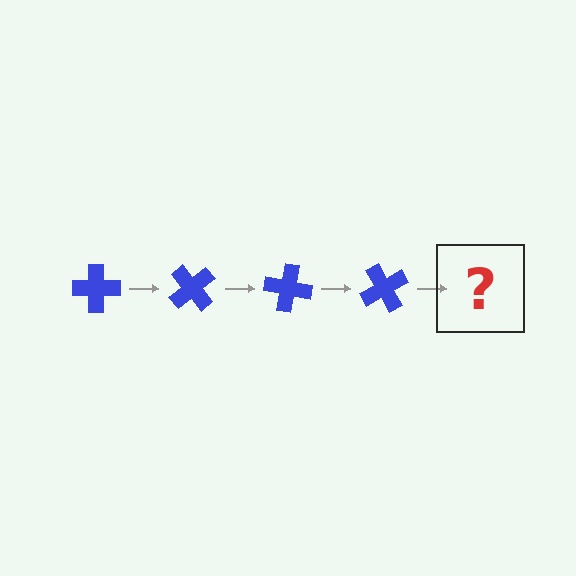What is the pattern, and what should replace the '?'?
The pattern is that the cross rotates 50 degrees each step. The '?' should be a blue cross rotated 200 degrees.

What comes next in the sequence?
The next element should be a blue cross rotated 200 degrees.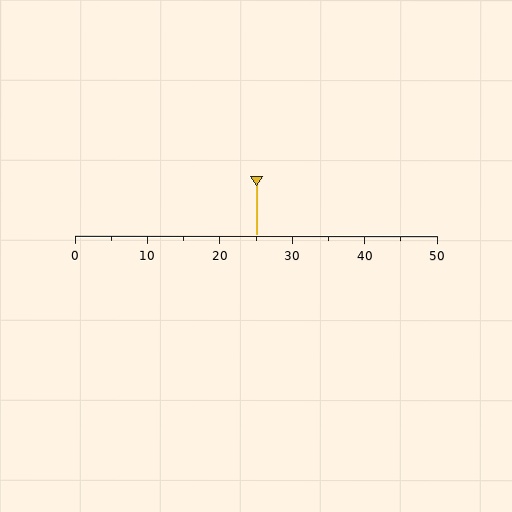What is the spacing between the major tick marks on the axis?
The major ticks are spaced 10 apart.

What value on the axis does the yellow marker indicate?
The marker indicates approximately 25.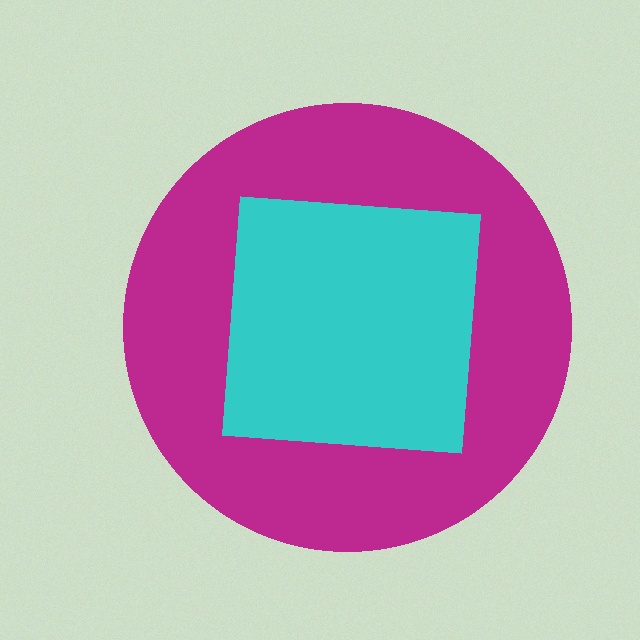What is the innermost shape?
The cyan square.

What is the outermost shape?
The magenta circle.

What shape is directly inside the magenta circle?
The cyan square.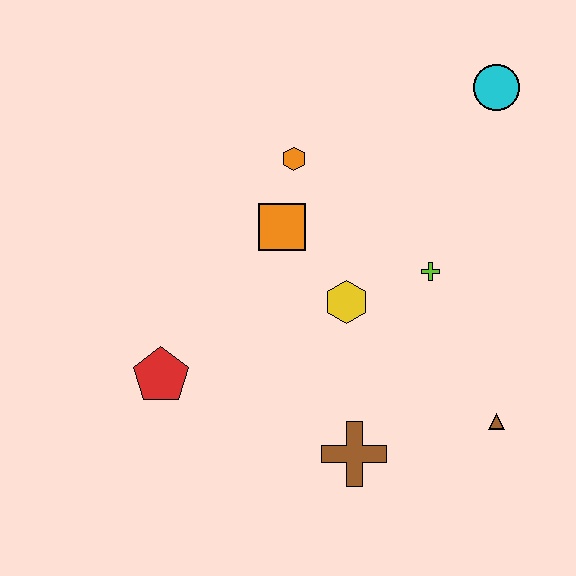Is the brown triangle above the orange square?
No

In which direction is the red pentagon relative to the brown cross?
The red pentagon is to the left of the brown cross.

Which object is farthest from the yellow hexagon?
The cyan circle is farthest from the yellow hexagon.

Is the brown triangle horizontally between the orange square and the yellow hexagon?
No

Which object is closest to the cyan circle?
The lime cross is closest to the cyan circle.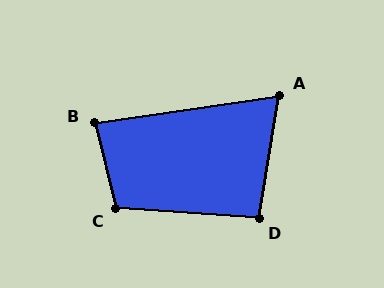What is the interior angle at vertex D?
Approximately 95 degrees (obtuse).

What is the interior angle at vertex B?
Approximately 85 degrees (acute).